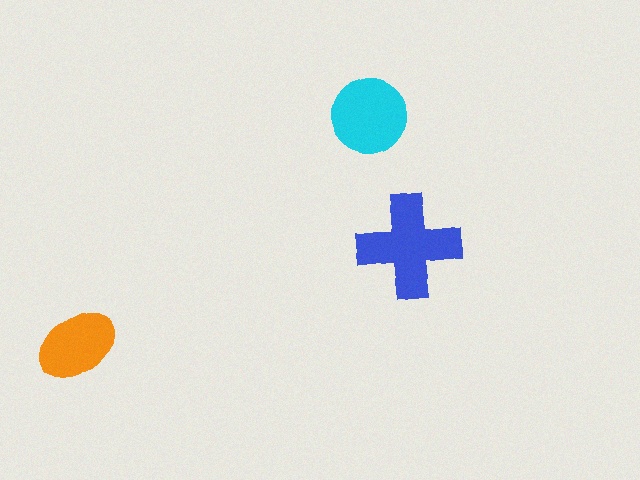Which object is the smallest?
The orange ellipse.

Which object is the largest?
The blue cross.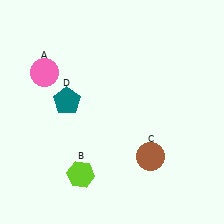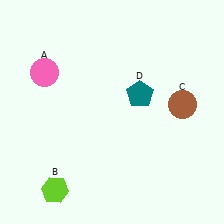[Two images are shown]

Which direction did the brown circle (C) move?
The brown circle (C) moved up.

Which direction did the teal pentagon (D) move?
The teal pentagon (D) moved right.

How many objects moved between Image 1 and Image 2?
3 objects moved between the two images.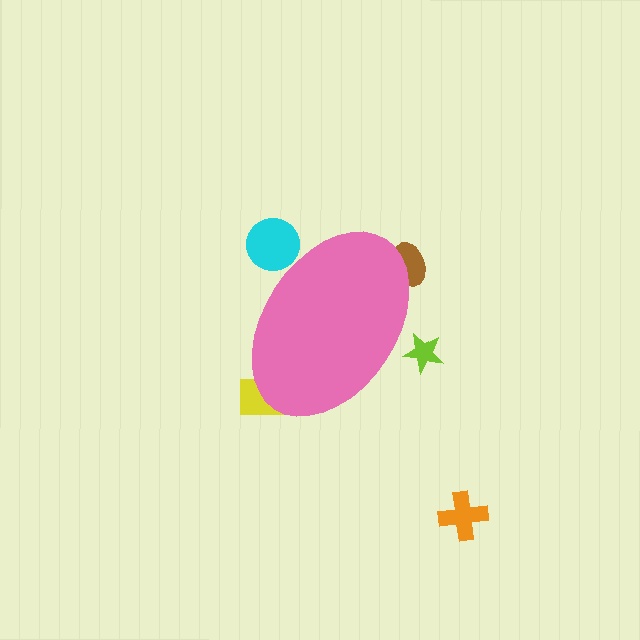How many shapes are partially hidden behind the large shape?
4 shapes are partially hidden.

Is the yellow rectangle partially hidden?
Yes, the yellow rectangle is partially hidden behind the pink ellipse.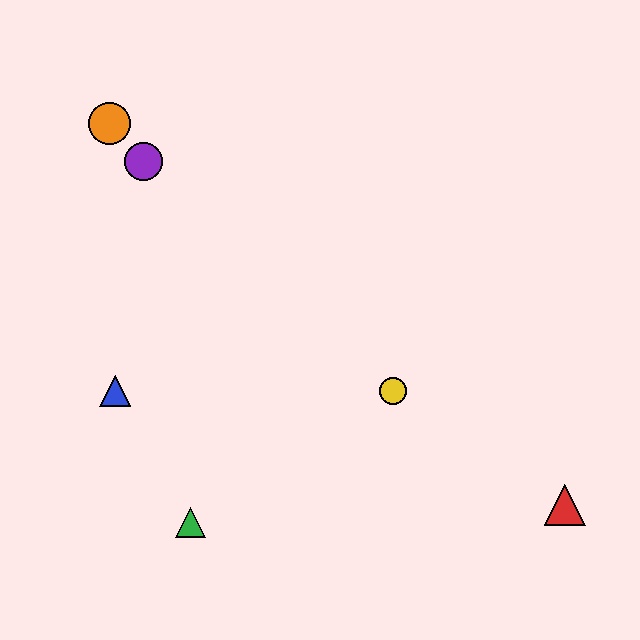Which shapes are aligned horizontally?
The blue triangle, the yellow circle are aligned horizontally.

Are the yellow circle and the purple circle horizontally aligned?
No, the yellow circle is at y≈391 and the purple circle is at y≈162.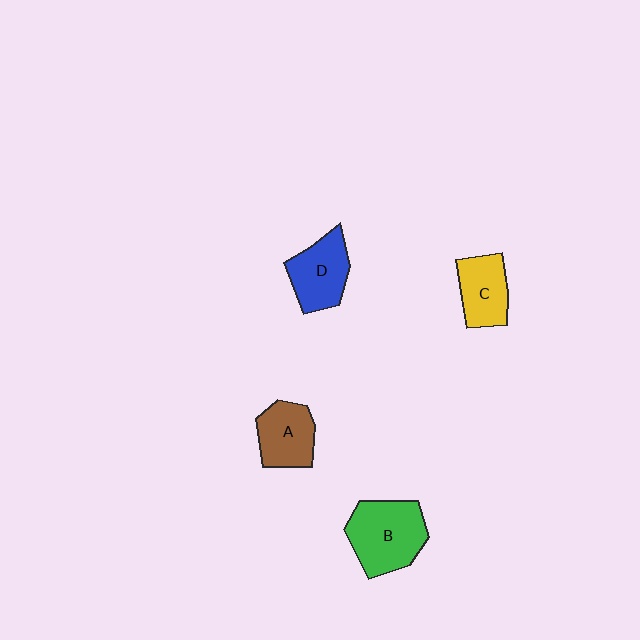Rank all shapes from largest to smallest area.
From largest to smallest: B (green), D (blue), A (brown), C (yellow).